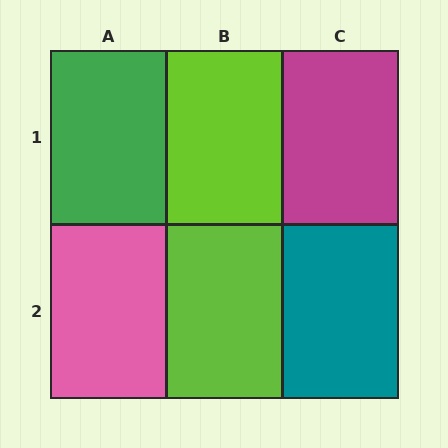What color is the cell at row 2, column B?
Lime.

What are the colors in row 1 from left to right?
Green, lime, magenta.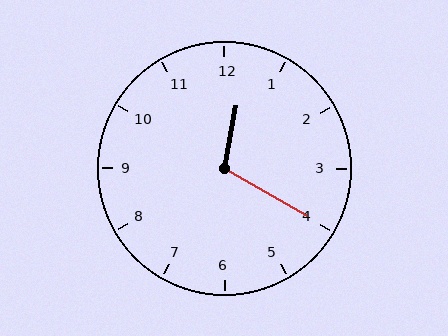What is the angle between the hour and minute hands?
Approximately 110 degrees.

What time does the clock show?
12:20.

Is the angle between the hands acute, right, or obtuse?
It is obtuse.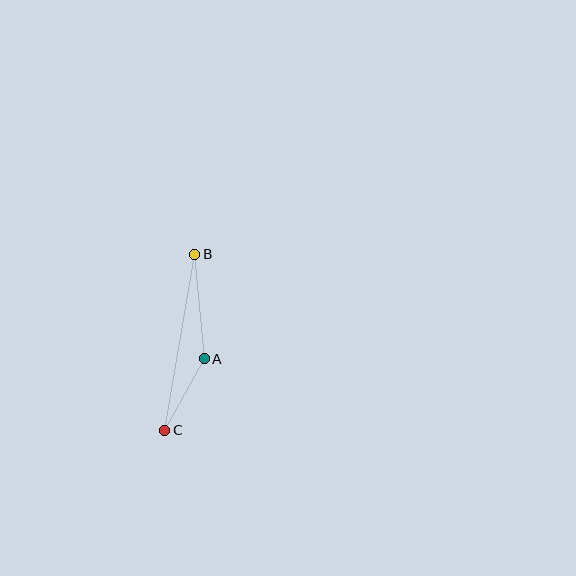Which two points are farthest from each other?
Points B and C are farthest from each other.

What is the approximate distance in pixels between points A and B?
The distance between A and B is approximately 105 pixels.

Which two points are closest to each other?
Points A and C are closest to each other.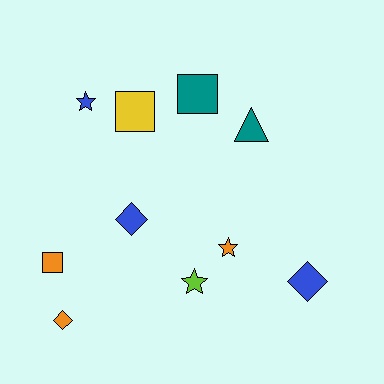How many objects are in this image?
There are 10 objects.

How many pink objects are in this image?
There are no pink objects.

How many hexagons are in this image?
There are no hexagons.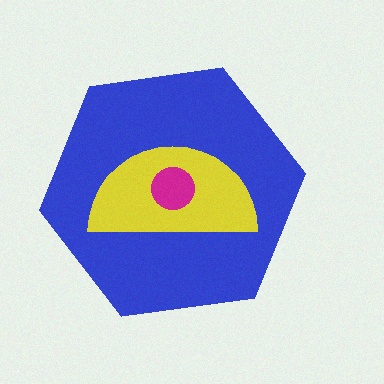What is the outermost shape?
The blue hexagon.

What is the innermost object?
The magenta circle.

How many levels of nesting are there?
3.